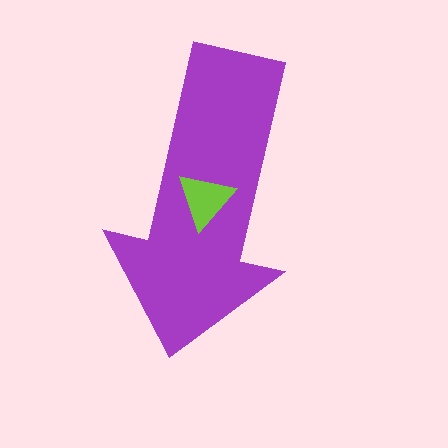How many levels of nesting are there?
2.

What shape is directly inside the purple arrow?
The lime triangle.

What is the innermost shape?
The lime triangle.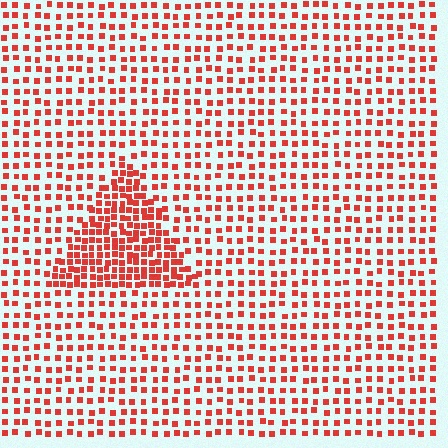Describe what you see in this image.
The image contains small red elements arranged at two different densities. A triangle-shaped region is visible where the elements are more densely packed than the surrounding area.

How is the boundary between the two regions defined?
The boundary is defined by a change in element density (approximately 2.1x ratio). All elements are the same color, size, and shape.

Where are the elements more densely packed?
The elements are more densely packed inside the triangle boundary.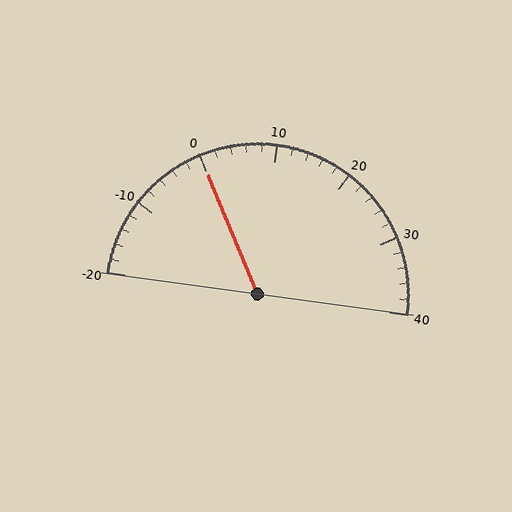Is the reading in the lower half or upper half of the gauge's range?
The reading is in the lower half of the range (-20 to 40).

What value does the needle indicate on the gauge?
The needle indicates approximately 0.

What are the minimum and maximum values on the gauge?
The gauge ranges from -20 to 40.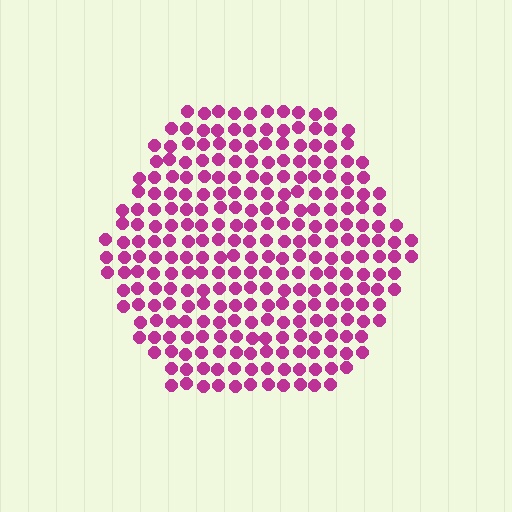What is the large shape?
The large shape is a hexagon.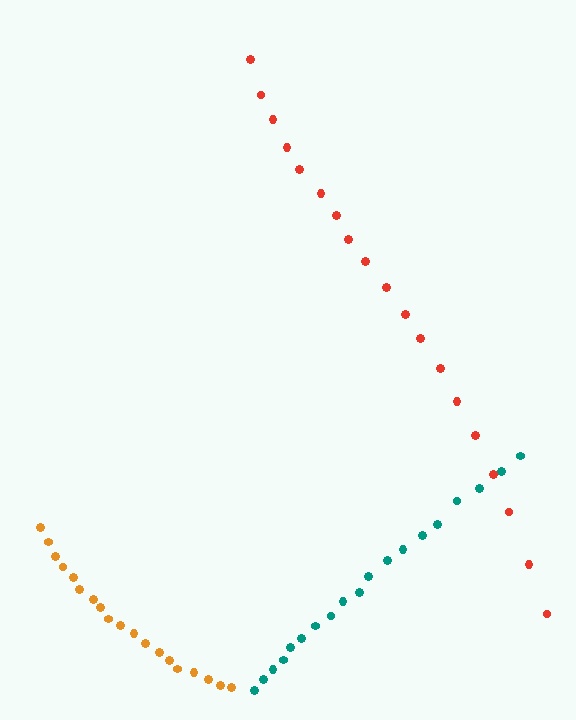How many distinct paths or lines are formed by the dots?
There are 3 distinct paths.